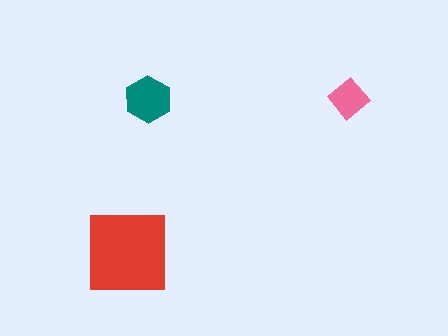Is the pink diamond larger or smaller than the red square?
Smaller.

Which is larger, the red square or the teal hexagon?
The red square.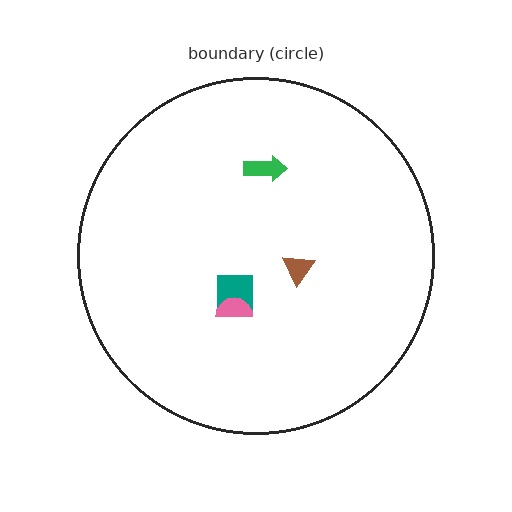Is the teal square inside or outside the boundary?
Inside.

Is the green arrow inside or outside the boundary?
Inside.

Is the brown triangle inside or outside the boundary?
Inside.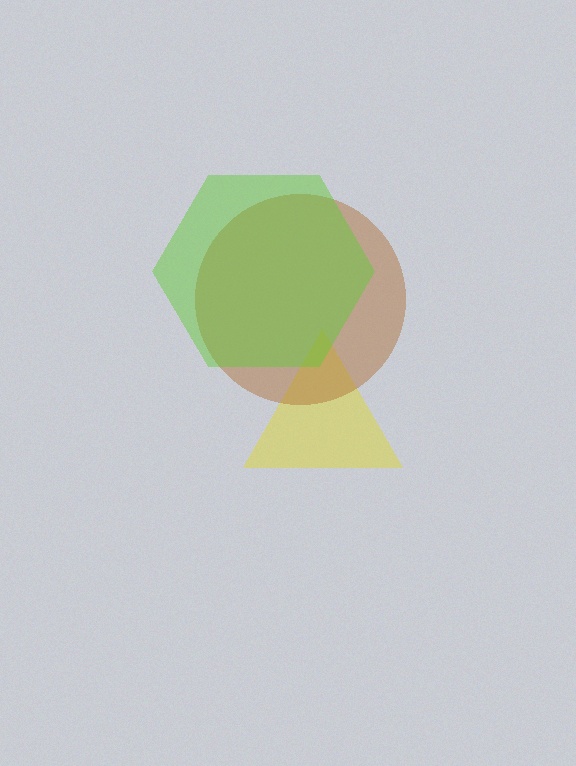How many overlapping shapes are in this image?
There are 3 overlapping shapes in the image.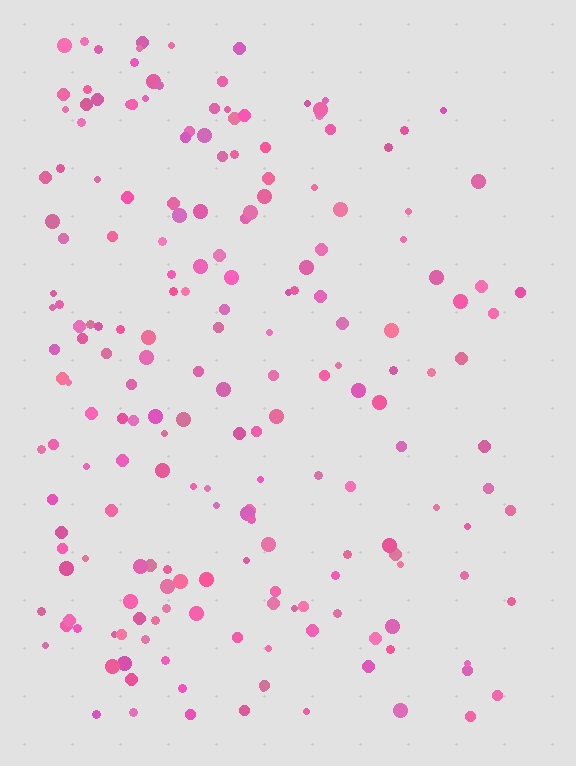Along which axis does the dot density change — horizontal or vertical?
Horizontal.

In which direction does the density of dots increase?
From right to left, with the left side densest.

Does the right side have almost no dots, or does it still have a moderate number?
Still a moderate number, just noticeably fewer than the left.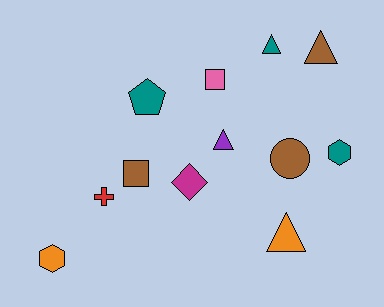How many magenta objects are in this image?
There is 1 magenta object.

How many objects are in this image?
There are 12 objects.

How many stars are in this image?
There are no stars.